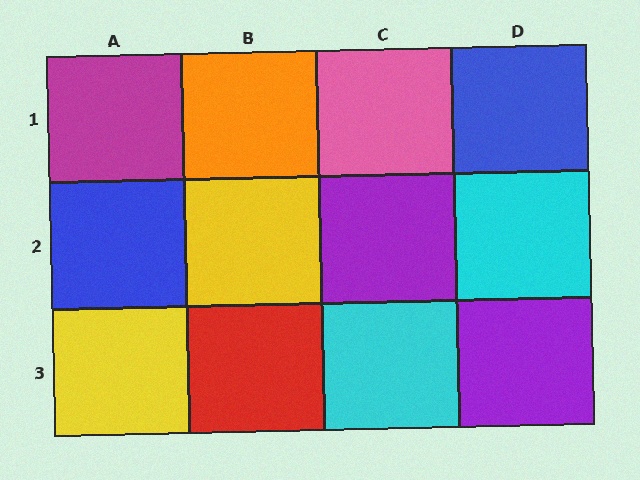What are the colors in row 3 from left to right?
Yellow, red, cyan, purple.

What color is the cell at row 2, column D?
Cyan.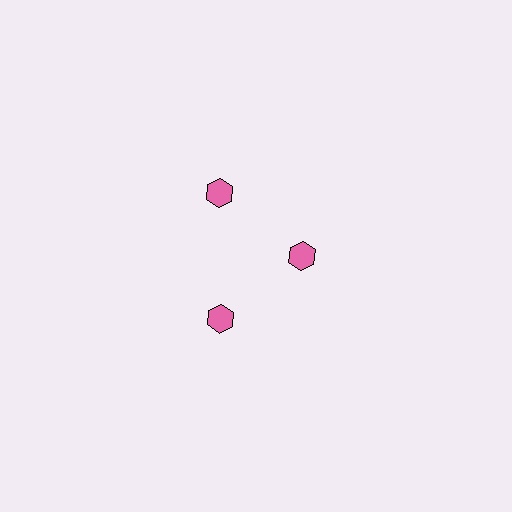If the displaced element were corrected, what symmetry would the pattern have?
It would have 3-fold rotational symmetry — the pattern would map onto itself every 120 degrees.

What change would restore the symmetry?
The symmetry would be restored by moving it outward, back onto the ring so that all 3 hexagons sit at equal angles and equal distance from the center.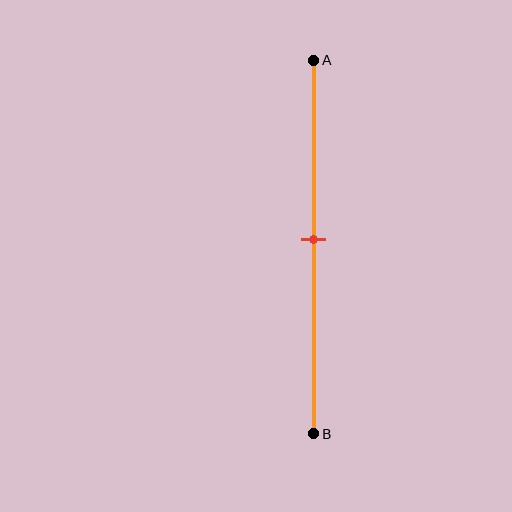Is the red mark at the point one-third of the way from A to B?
No, the mark is at about 50% from A, not at the 33% one-third point.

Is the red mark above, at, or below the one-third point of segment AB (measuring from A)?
The red mark is below the one-third point of segment AB.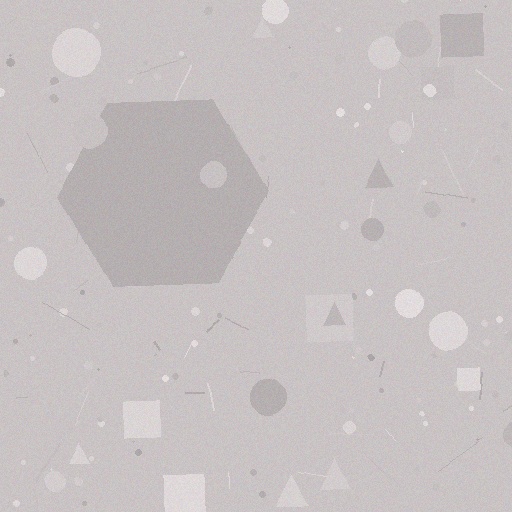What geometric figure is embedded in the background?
A hexagon is embedded in the background.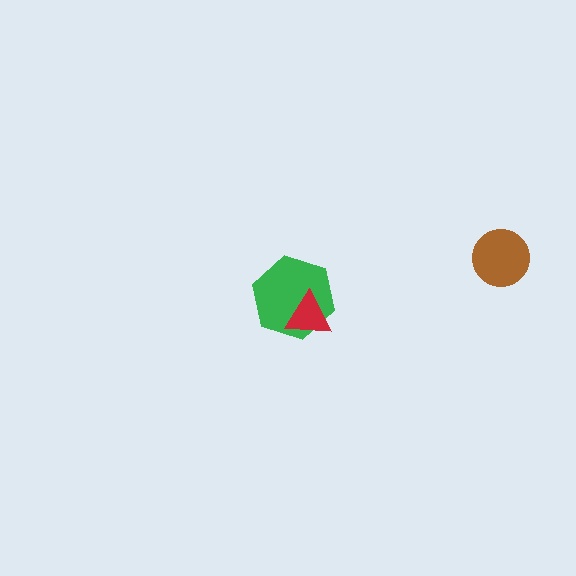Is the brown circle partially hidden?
No, no other shape covers it.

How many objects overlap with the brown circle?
0 objects overlap with the brown circle.